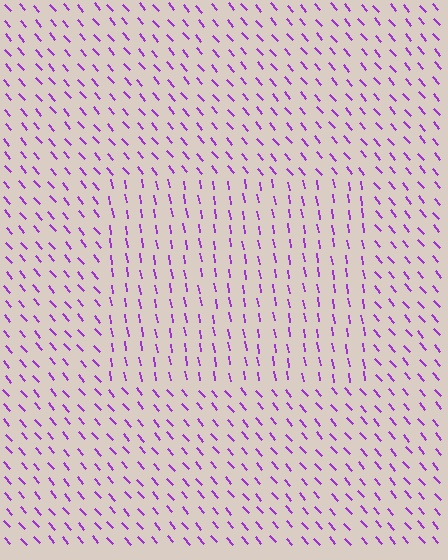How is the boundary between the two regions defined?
The boundary is defined purely by a change in line orientation (approximately 31 degrees difference). All lines are the same color and thickness.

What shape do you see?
I see a rectangle.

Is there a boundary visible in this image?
Yes, there is a texture boundary formed by a change in line orientation.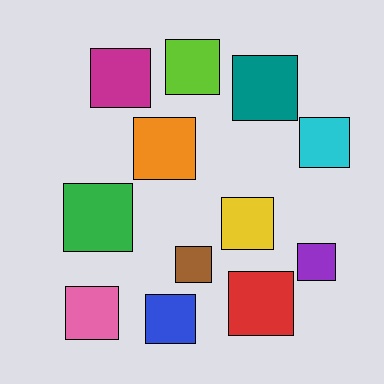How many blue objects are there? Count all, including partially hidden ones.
There is 1 blue object.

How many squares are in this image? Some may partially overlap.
There are 12 squares.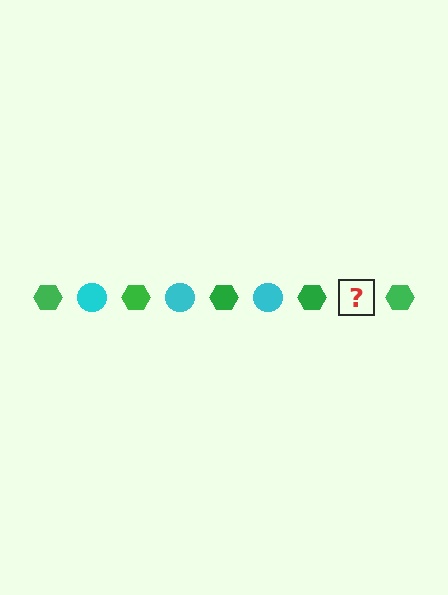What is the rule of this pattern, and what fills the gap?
The rule is that the pattern alternates between green hexagon and cyan circle. The gap should be filled with a cyan circle.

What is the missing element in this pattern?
The missing element is a cyan circle.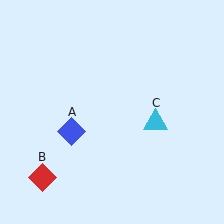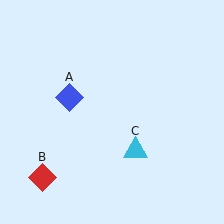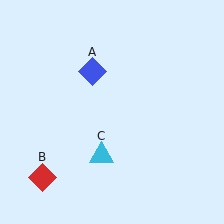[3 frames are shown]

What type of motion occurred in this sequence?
The blue diamond (object A), cyan triangle (object C) rotated clockwise around the center of the scene.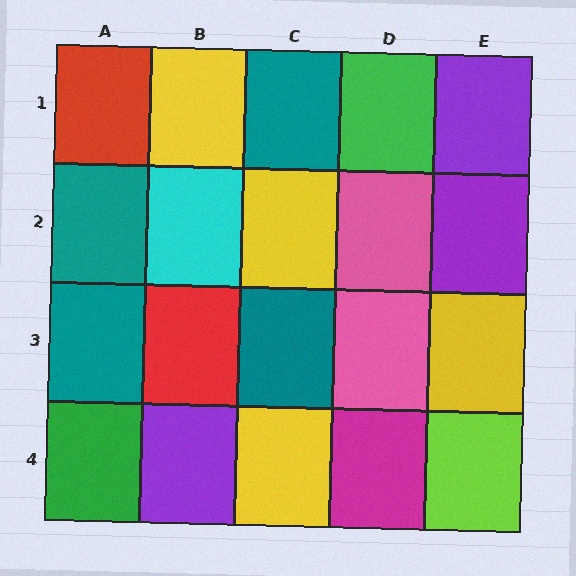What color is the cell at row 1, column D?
Green.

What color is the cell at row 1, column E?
Purple.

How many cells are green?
2 cells are green.